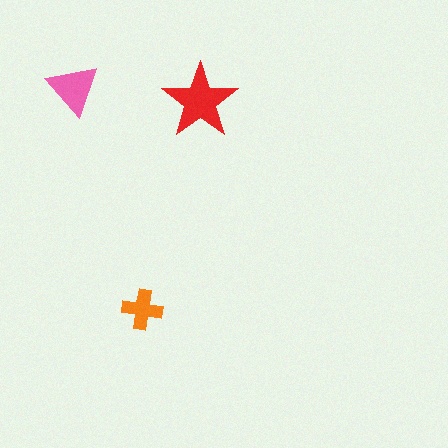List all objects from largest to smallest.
The red star, the pink triangle, the orange cross.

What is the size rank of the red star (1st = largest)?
1st.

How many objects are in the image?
There are 3 objects in the image.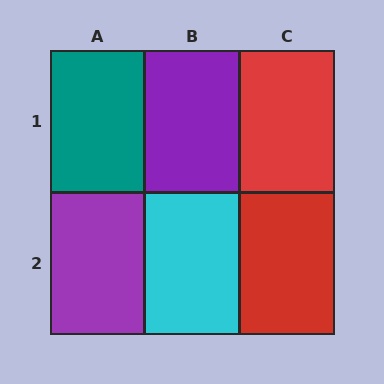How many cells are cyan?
1 cell is cyan.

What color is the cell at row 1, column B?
Purple.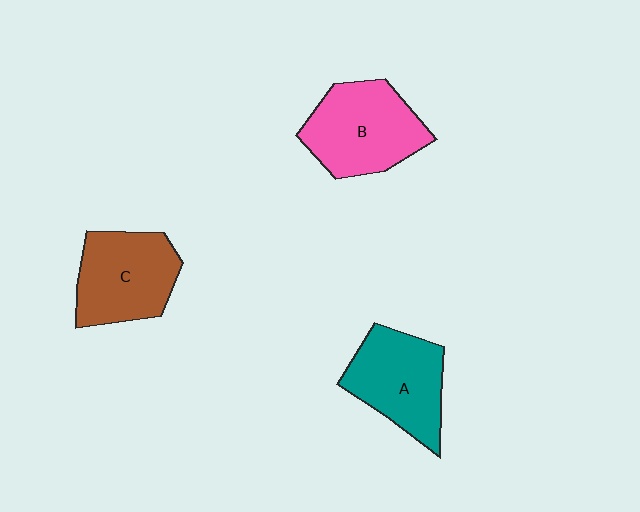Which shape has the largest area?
Shape B (pink).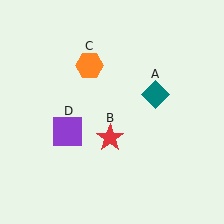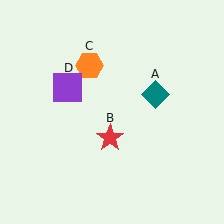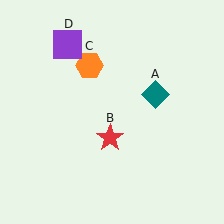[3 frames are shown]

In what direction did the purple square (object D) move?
The purple square (object D) moved up.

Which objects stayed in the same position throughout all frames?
Teal diamond (object A) and red star (object B) and orange hexagon (object C) remained stationary.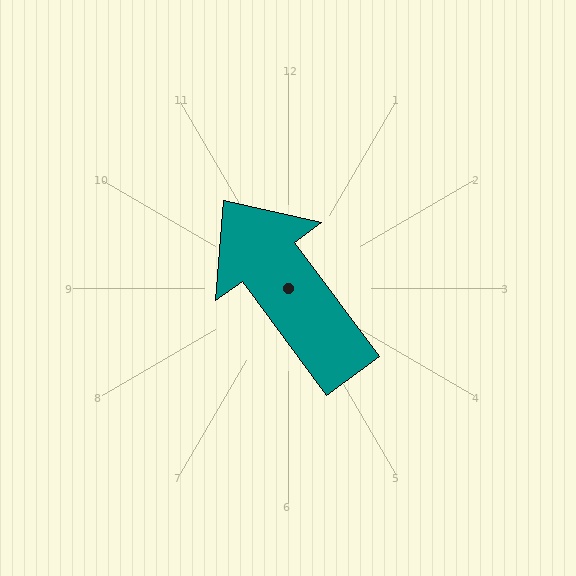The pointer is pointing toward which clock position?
Roughly 11 o'clock.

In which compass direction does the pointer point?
Northwest.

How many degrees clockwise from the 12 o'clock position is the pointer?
Approximately 324 degrees.